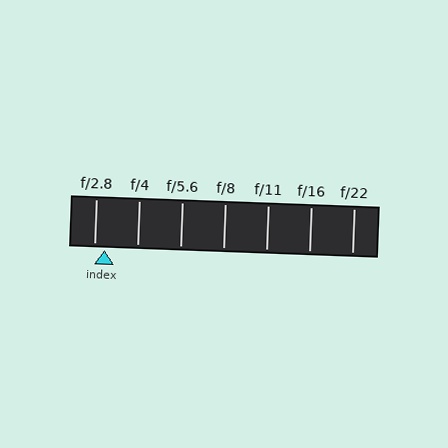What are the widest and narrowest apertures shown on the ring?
The widest aperture shown is f/2.8 and the narrowest is f/22.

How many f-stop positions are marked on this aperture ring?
There are 7 f-stop positions marked.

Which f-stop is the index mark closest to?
The index mark is closest to f/2.8.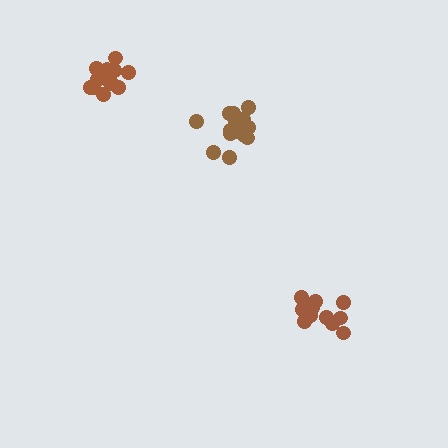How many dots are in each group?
Group 1: 15 dots, Group 2: 17 dots, Group 3: 11 dots (43 total).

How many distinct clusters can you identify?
There are 3 distinct clusters.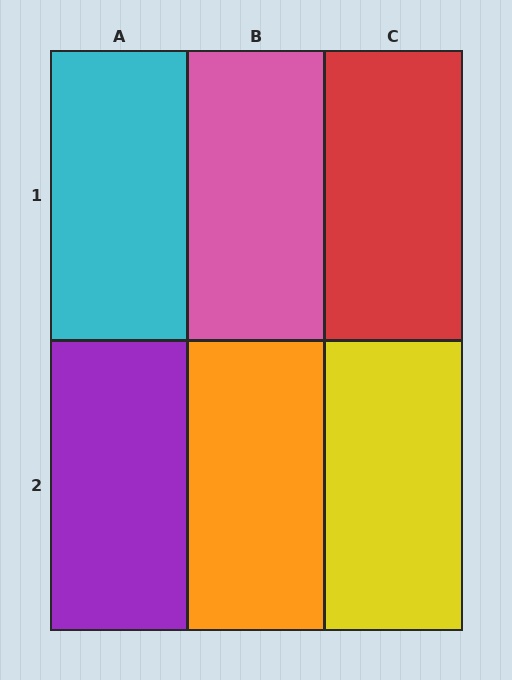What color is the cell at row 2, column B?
Orange.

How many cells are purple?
1 cell is purple.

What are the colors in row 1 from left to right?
Cyan, pink, red.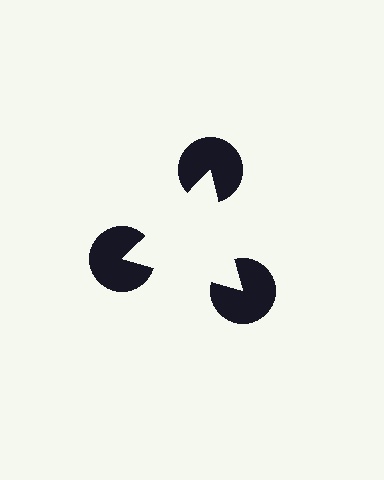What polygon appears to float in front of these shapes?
An illusory triangle — its edges are inferred from the aligned wedge cuts in the pac-man discs, not physically drawn.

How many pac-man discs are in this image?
There are 3 — one at each vertex of the illusory triangle.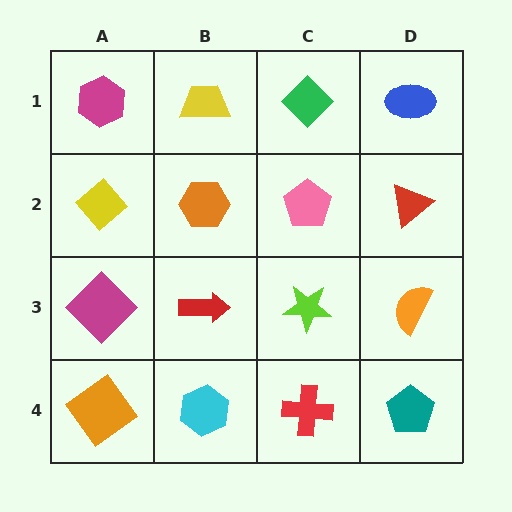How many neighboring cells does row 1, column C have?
3.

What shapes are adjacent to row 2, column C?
A green diamond (row 1, column C), a lime star (row 3, column C), an orange hexagon (row 2, column B), a red triangle (row 2, column D).